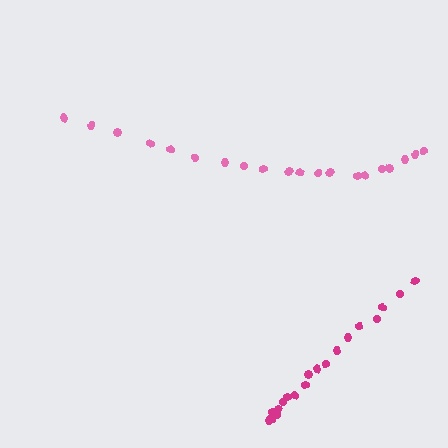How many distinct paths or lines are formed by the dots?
There are 2 distinct paths.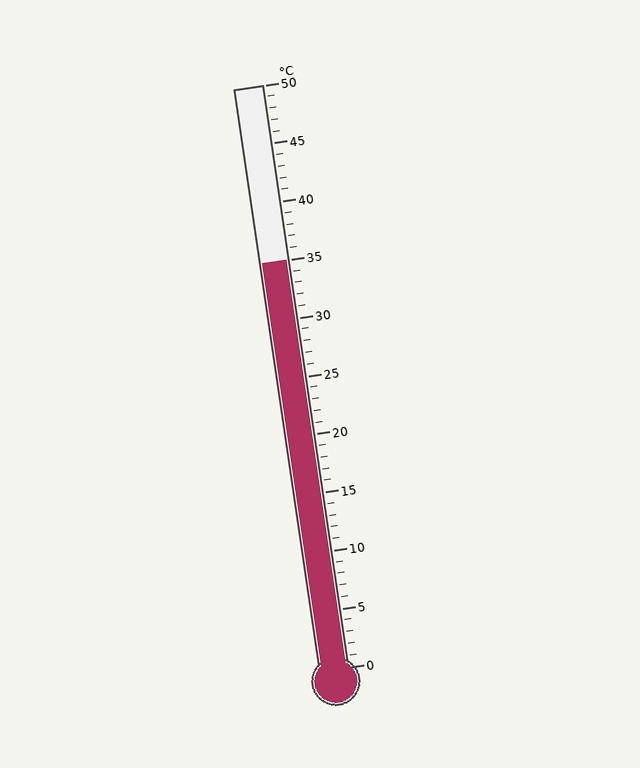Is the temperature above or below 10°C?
The temperature is above 10°C.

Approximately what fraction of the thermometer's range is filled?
The thermometer is filled to approximately 70% of its range.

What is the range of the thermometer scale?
The thermometer scale ranges from 0°C to 50°C.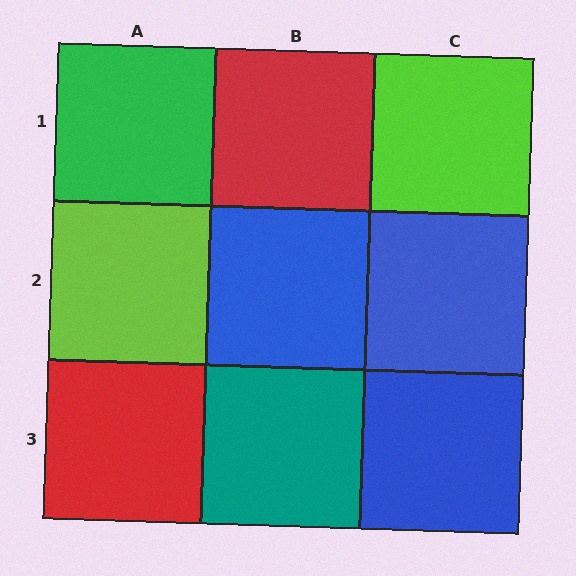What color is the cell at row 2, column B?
Blue.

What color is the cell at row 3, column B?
Teal.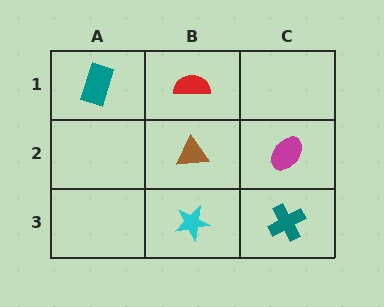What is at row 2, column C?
A magenta ellipse.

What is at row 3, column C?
A teal cross.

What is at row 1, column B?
A red semicircle.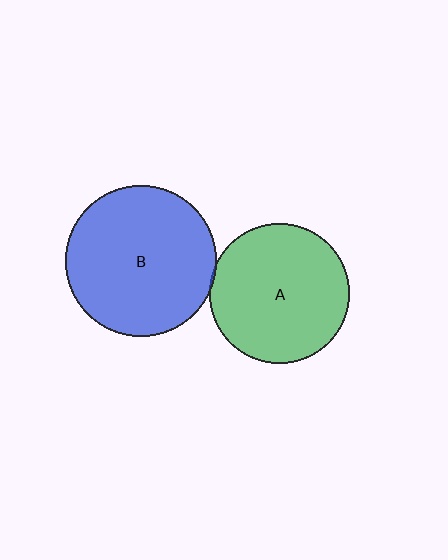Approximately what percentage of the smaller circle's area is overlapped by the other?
Approximately 5%.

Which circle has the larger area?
Circle B (blue).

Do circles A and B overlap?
Yes.